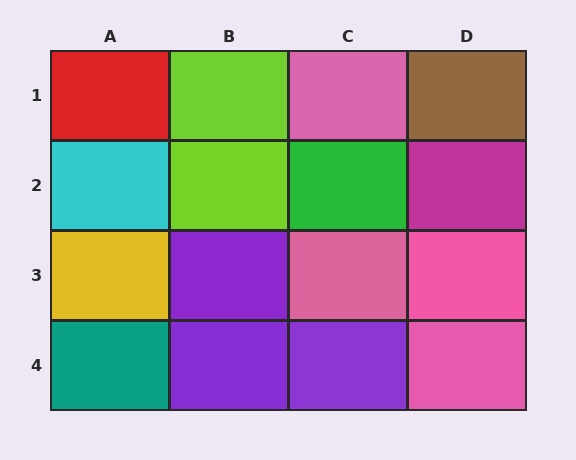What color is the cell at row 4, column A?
Teal.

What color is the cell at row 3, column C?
Pink.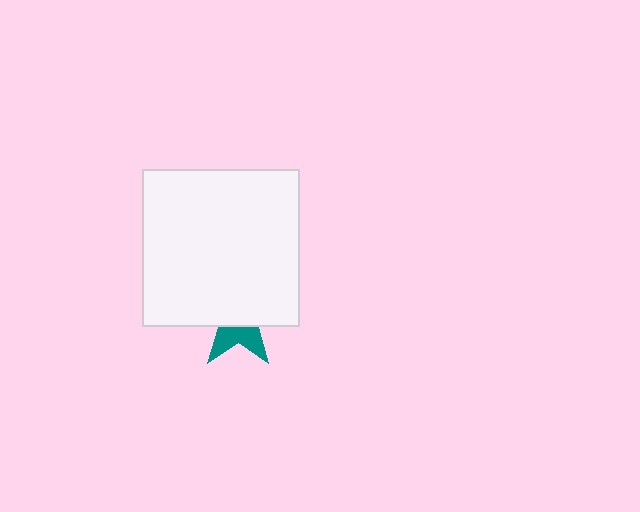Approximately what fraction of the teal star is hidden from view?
Roughly 63% of the teal star is hidden behind the white square.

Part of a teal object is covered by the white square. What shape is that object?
It is a star.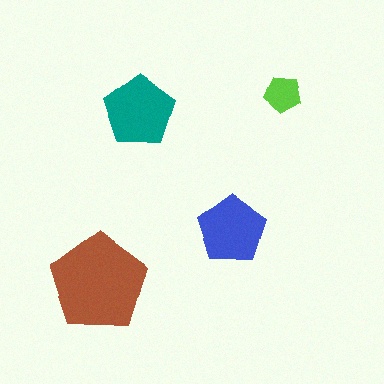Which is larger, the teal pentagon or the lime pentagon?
The teal one.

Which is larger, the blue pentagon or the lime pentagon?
The blue one.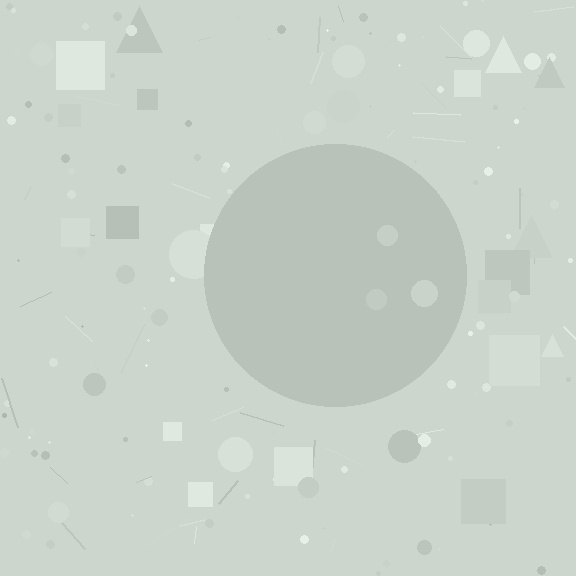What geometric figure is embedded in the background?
A circle is embedded in the background.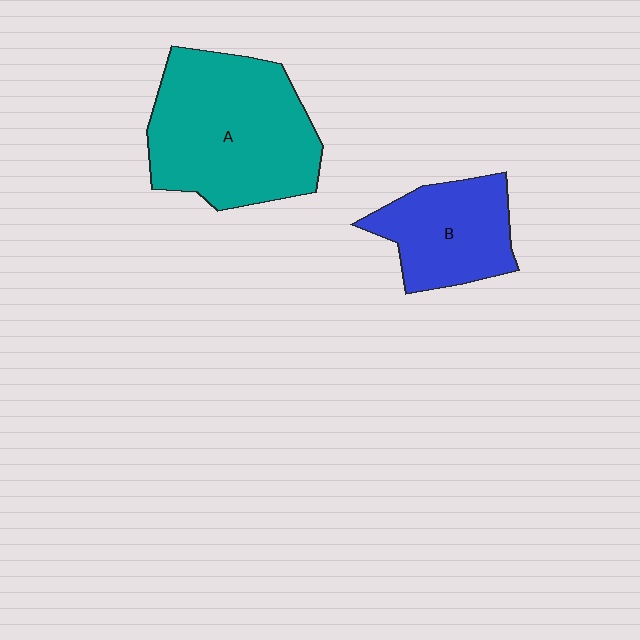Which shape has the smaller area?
Shape B (blue).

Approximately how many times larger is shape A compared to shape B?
Approximately 1.8 times.